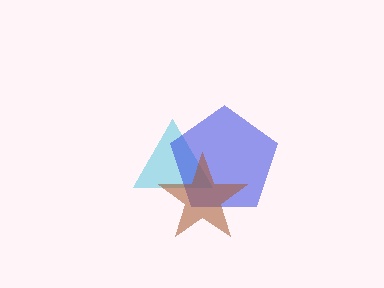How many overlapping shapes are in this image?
There are 3 overlapping shapes in the image.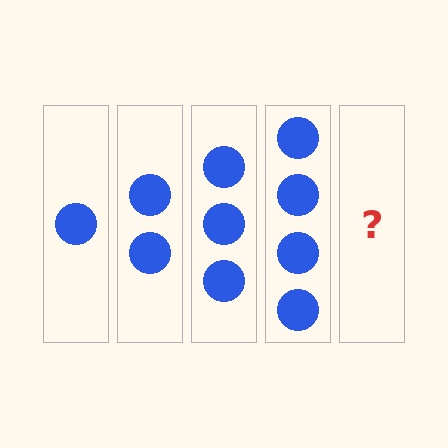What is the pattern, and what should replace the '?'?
The pattern is that each step adds one more circle. The '?' should be 5 circles.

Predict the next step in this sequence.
The next step is 5 circles.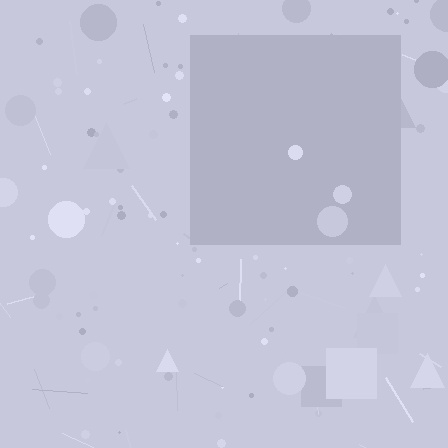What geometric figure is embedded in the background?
A square is embedded in the background.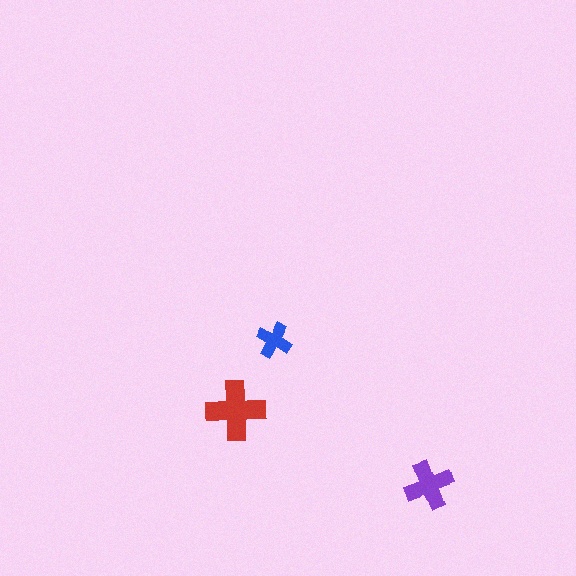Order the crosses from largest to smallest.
the red one, the purple one, the blue one.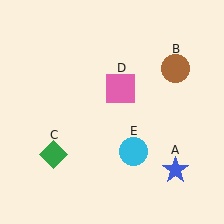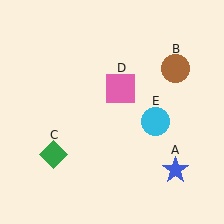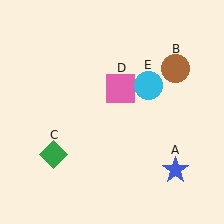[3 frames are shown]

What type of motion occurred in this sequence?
The cyan circle (object E) rotated counterclockwise around the center of the scene.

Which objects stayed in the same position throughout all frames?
Blue star (object A) and brown circle (object B) and green diamond (object C) and pink square (object D) remained stationary.